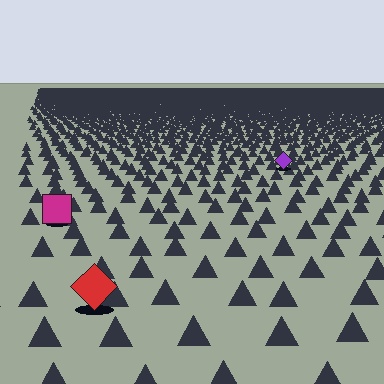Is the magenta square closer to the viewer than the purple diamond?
Yes. The magenta square is closer — you can tell from the texture gradient: the ground texture is coarser near it.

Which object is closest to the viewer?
The red diamond is closest. The texture marks near it are larger and more spread out.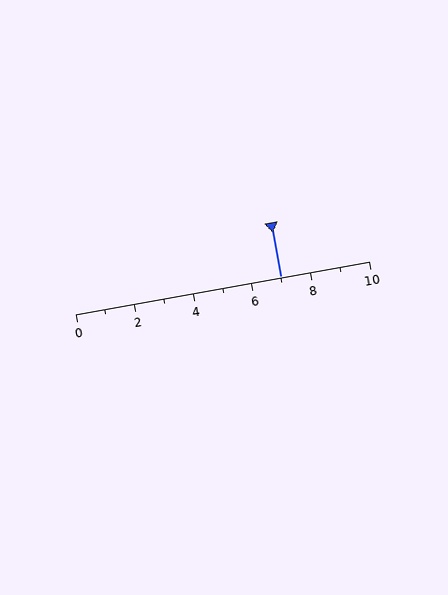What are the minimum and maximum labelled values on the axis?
The axis runs from 0 to 10.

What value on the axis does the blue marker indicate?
The marker indicates approximately 7.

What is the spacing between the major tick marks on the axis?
The major ticks are spaced 2 apart.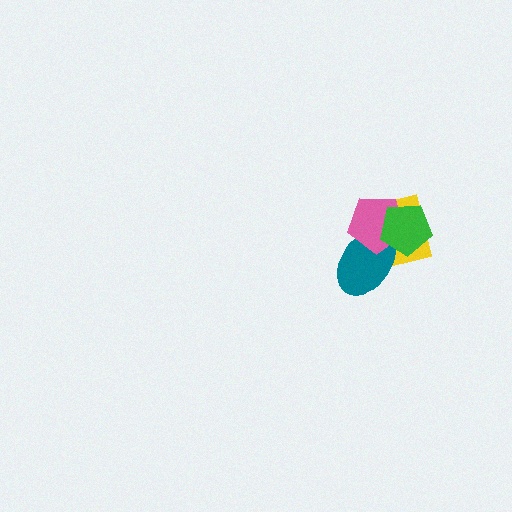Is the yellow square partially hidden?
Yes, it is partially covered by another shape.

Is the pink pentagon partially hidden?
Yes, it is partially covered by another shape.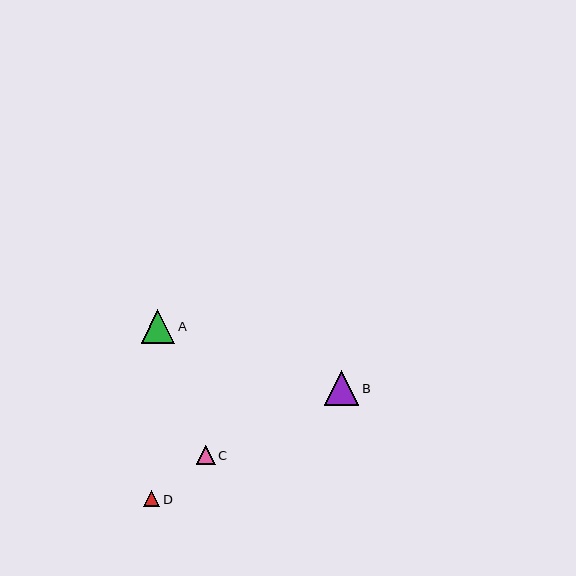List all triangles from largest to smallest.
From largest to smallest: B, A, C, D.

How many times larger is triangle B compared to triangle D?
Triangle B is approximately 2.1 times the size of triangle D.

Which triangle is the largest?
Triangle B is the largest with a size of approximately 35 pixels.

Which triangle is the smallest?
Triangle D is the smallest with a size of approximately 17 pixels.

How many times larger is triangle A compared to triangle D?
Triangle A is approximately 2.0 times the size of triangle D.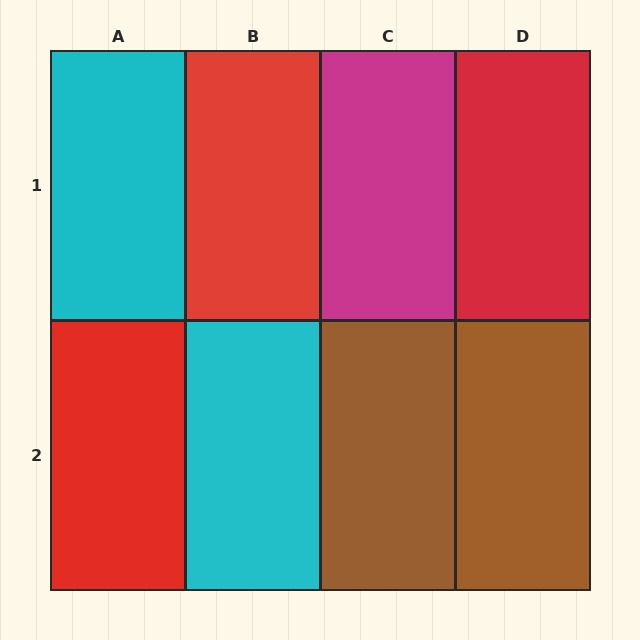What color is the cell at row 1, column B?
Red.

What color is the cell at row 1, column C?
Magenta.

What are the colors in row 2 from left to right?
Red, cyan, brown, brown.